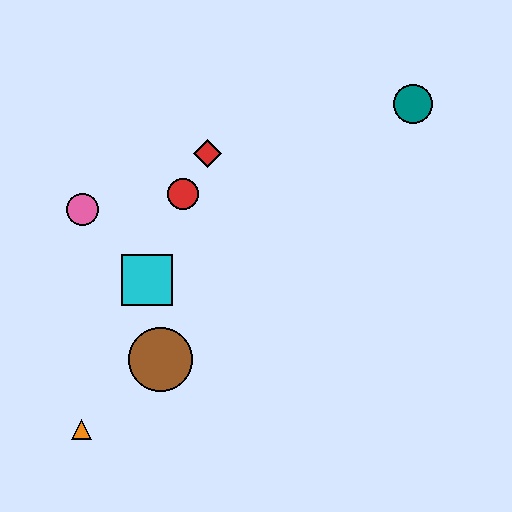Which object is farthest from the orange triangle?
The teal circle is farthest from the orange triangle.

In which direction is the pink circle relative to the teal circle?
The pink circle is to the left of the teal circle.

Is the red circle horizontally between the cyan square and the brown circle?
No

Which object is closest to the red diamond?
The red circle is closest to the red diamond.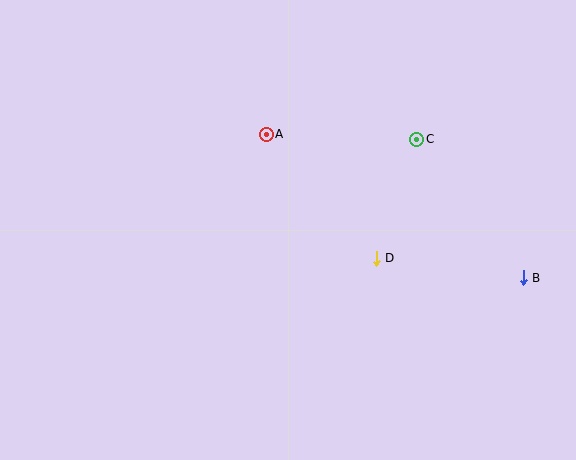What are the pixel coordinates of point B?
Point B is at (523, 278).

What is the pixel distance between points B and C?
The distance between B and C is 175 pixels.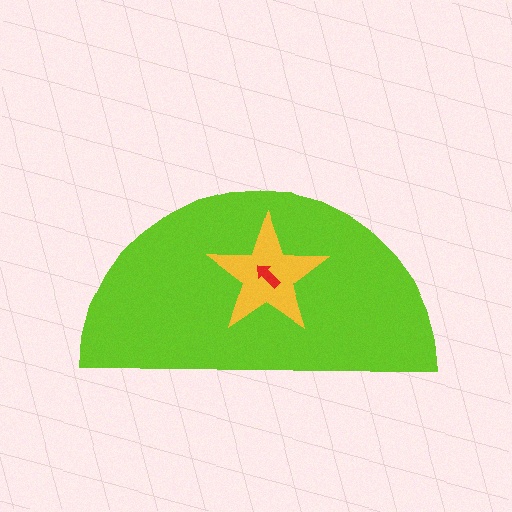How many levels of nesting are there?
3.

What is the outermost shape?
The lime semicircle.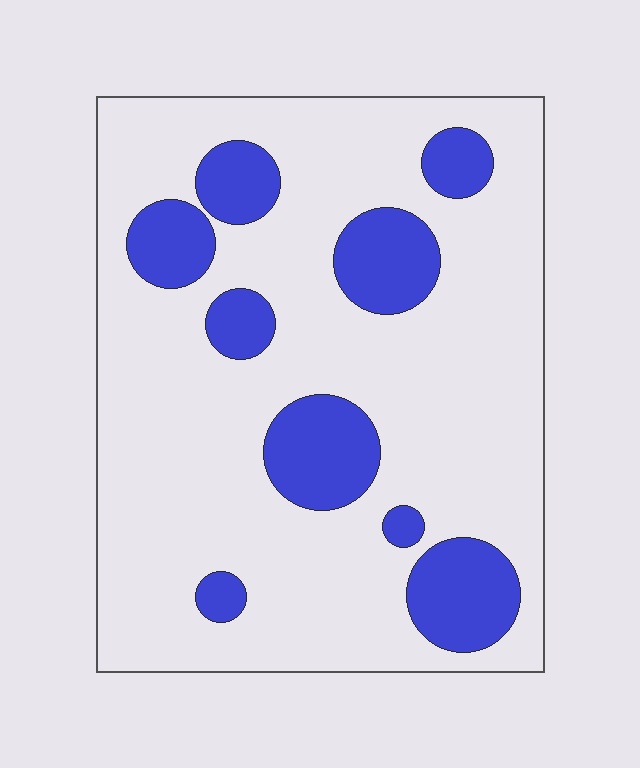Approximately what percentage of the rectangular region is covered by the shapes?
Approximately 20%.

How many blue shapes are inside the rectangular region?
9.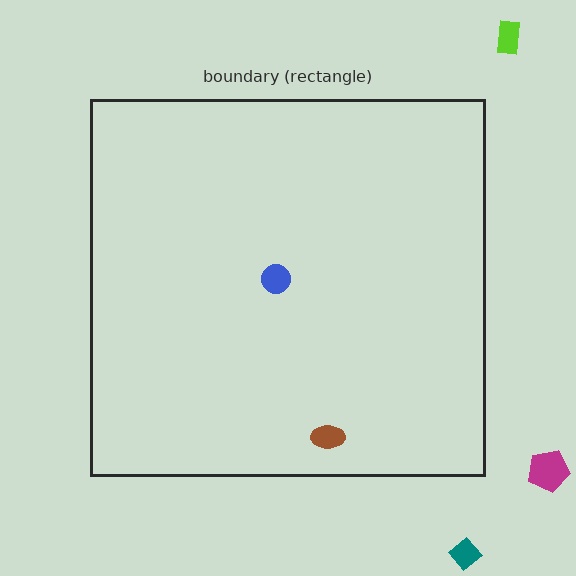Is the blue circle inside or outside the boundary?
Inside.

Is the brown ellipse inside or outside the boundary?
Inside.